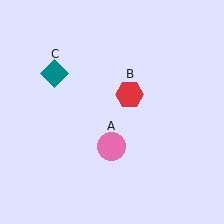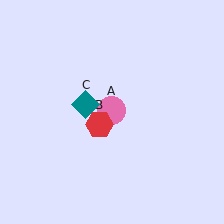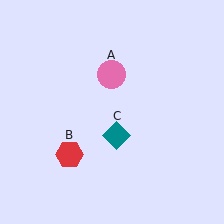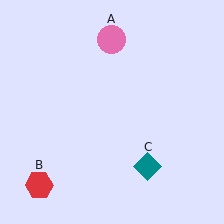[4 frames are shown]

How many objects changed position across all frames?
3 objects changed position: pink circle (object A), red hexagon (object B), teal diamond (object C).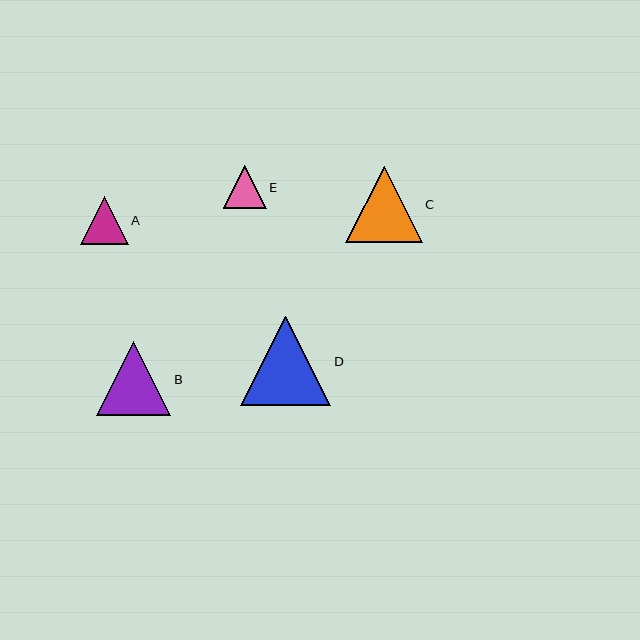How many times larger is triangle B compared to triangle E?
Triangle B is approximately 1.7 times the size of triangle E.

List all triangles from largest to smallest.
From largest to smallest: D, C, B, A, E.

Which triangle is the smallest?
Triangle E is the smallest with a size of approximately 43 pixels.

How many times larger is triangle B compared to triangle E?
Triangle B is approximately 1.7 times the size of triangle E.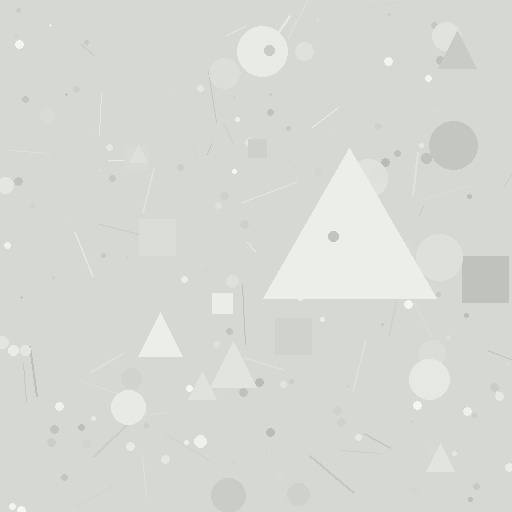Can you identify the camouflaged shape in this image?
The camouflaged shape is a triangle.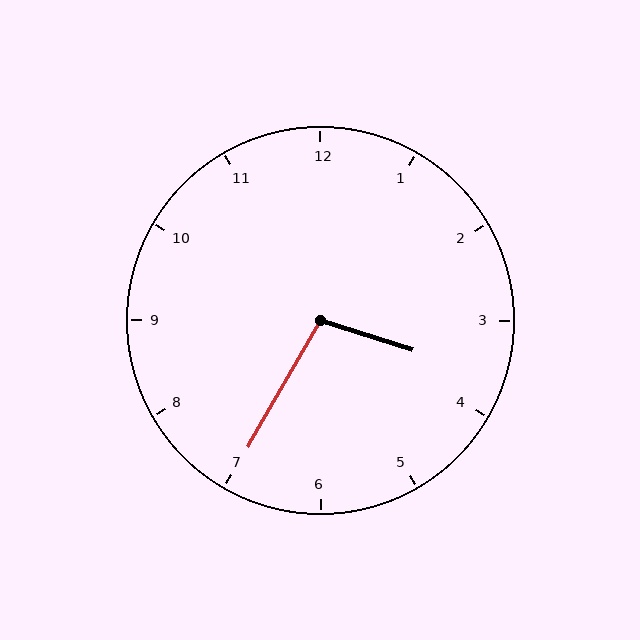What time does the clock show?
3:35.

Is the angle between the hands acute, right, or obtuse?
It is obtuse.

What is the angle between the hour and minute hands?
Approximately 102 degrees.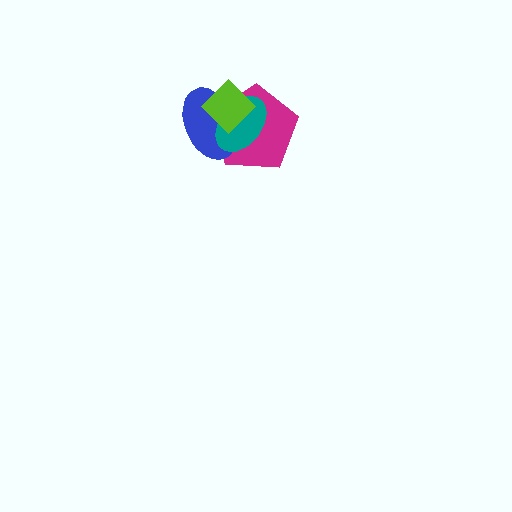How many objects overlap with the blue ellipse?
3 objects overlap with the blue ellipse.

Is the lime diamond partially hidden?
No, no other shape covers it.